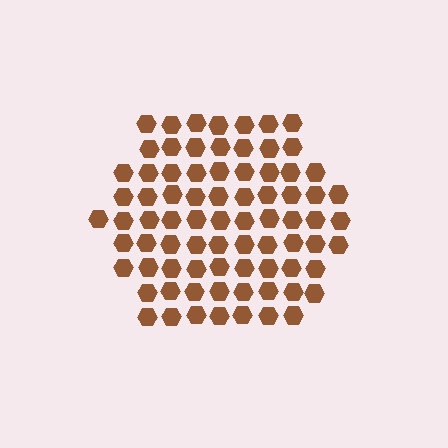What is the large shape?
The large shape is a hexagon.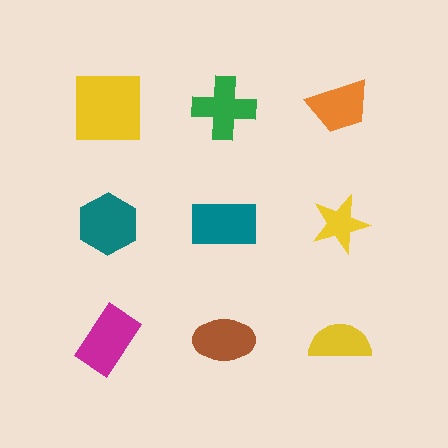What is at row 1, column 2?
A green cross.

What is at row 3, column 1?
A magenta rectangle.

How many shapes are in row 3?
3 shapes.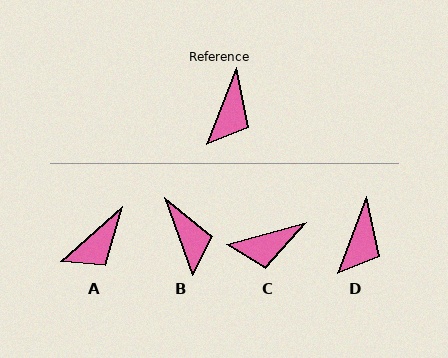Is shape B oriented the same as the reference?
No, it is off by about 40 degrees.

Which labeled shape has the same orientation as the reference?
D.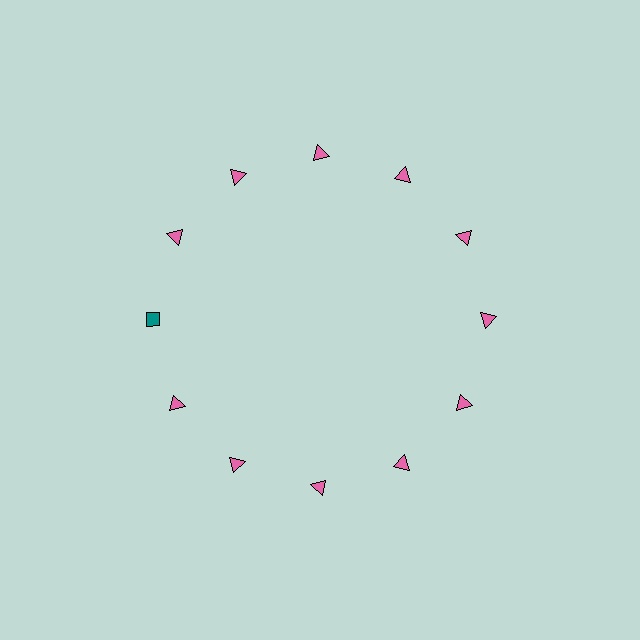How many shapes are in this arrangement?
There are 12 shapes arranged in a ring pattern.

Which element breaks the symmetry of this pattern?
The teal diamond at roughly the 9 o'clock position breaks the symmetry. All other shapes are pink triangles.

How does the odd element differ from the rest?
It differs in both color (teal instead of pink) and shape (diamond instead of triangle).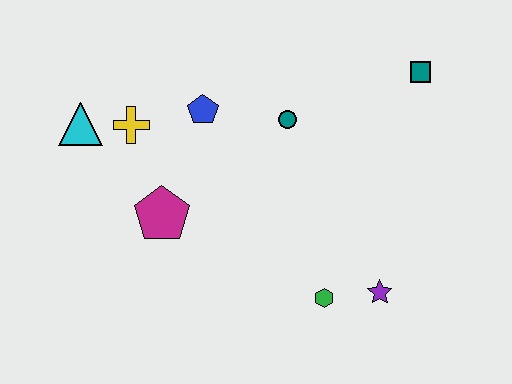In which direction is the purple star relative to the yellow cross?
The purple star is to the right of the yellow cross.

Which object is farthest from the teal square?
The cyan triangle is farthest from the teal square.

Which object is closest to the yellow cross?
The cyan triangle is closest to the yellow cross.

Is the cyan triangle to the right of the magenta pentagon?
No